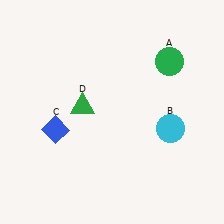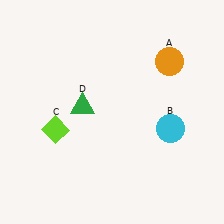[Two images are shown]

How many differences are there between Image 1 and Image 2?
There are 2 differences between the two images.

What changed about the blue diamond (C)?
In Image 1, C is blue. In Image 2, it changed to lime.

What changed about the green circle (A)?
In Image 1, A is green. In Image 2, it changed to orange.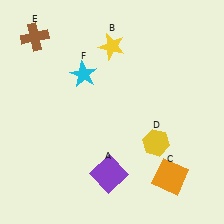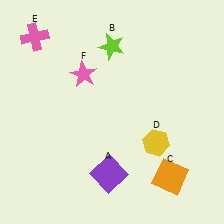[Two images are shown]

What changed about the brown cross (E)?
In Image 1, E is brown. In Image 2, it changed to pink.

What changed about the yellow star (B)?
In Image 1, B is yellow. In Image 2, it changed to lime.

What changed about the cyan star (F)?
In Image 1, F is cyan. In Image 2, it changed to pink.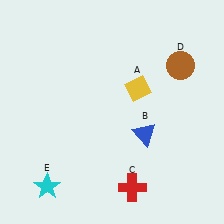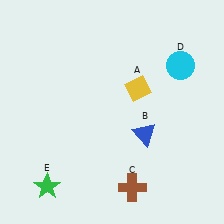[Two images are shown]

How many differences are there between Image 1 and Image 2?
There are 3 differences between the two images.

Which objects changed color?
C changed from red to brown. D changed from brown to cyan. E changed from cyan to green.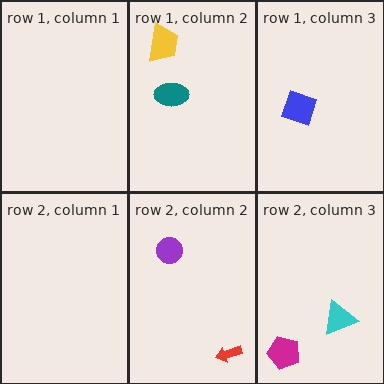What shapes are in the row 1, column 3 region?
The blue diamond.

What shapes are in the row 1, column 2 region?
The yellow trapezoid, the teal ellipse.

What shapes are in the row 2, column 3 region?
The magenta pentagon, the cyan triangle.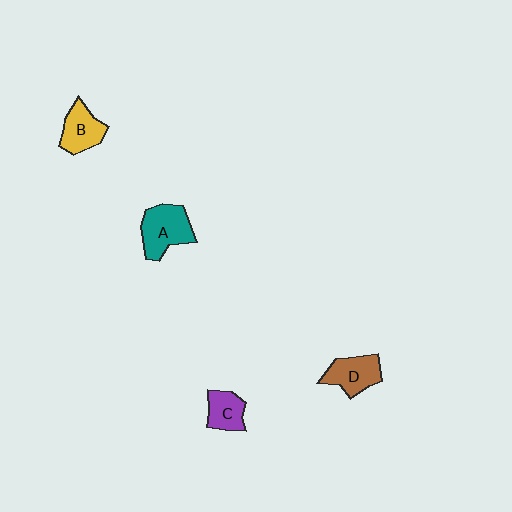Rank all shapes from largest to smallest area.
From largest to smallest: A (teal), D (brown), B (yellow), C (purple).